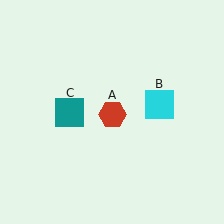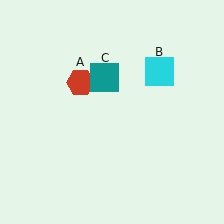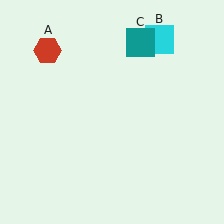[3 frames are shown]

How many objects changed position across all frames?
3 objects changed position: red hexagon (object A), cyan square (object B), teal square (object C).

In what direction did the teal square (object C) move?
The teal square (object C) moved up and to the right.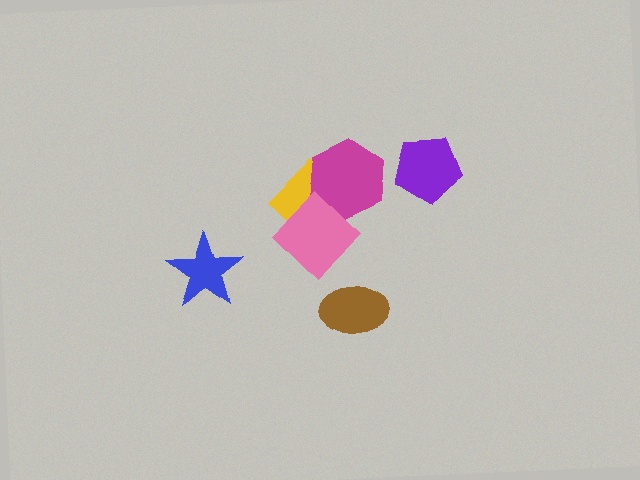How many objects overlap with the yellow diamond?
2 objects overlap with the yellow diamond.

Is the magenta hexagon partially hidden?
Yes, it is partially covered by another shape.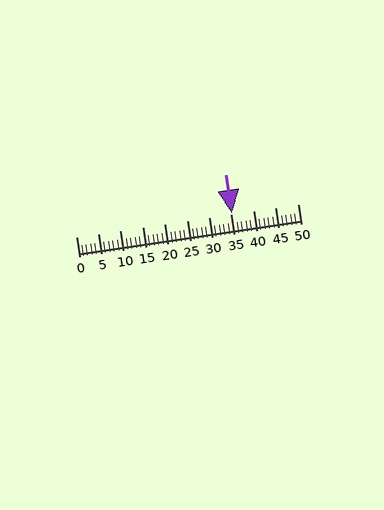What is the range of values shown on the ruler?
The ruler shows values from 0 to 50.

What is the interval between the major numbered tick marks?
The major tick marks are spaced 5 units apart.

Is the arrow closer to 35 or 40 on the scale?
The arrow is closer to 35.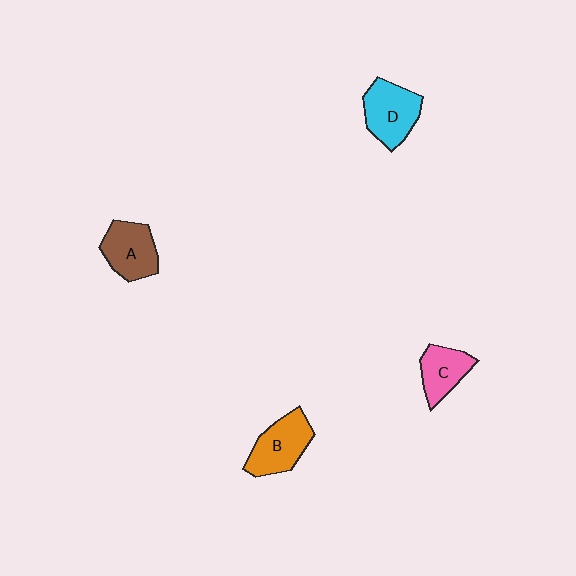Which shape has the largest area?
Shape D (cyan).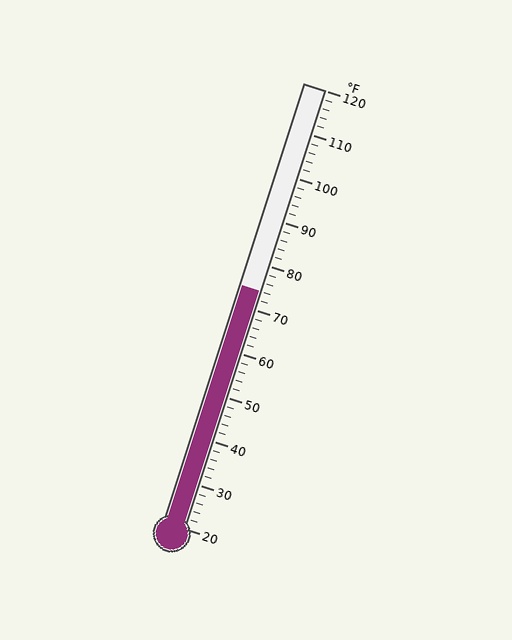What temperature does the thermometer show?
The thermometer shows approximately 74°F.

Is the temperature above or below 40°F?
The temperature is above 40°F.